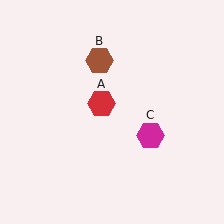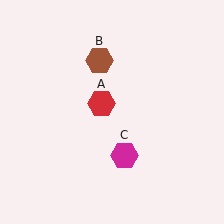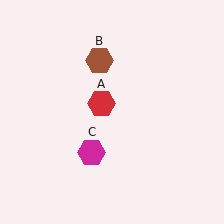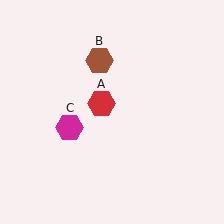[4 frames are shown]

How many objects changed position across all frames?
1 object changed position: magenta hexagon (object C).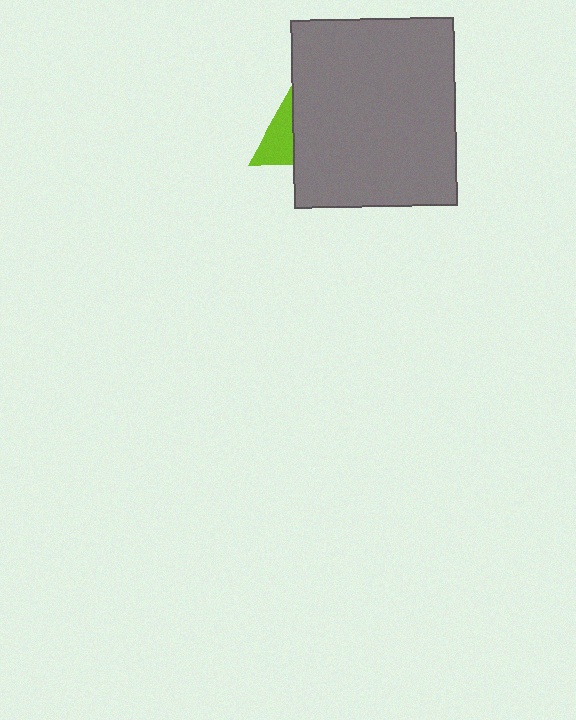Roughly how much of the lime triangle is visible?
A small part of it is visible (roughly 44%).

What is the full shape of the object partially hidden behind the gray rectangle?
The partially hidden object is a lime triangle.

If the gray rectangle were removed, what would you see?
You would see the complete lime triangle.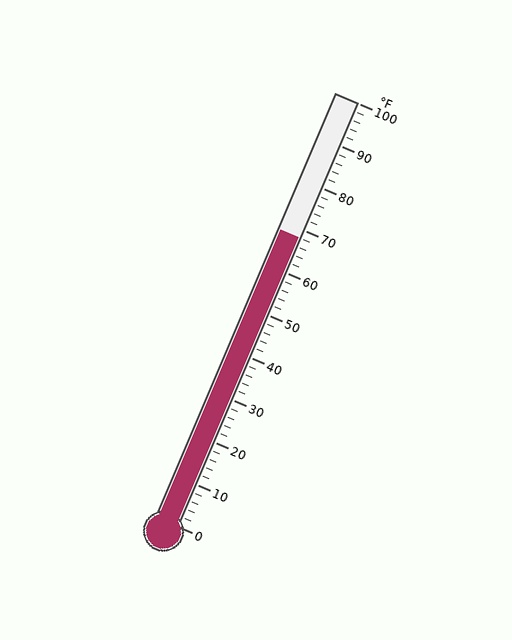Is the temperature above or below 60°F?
The temperature is above 60°F.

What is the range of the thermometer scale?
The thermometer scale ranges from 0°F to 100°F.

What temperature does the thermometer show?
The thermometer shows approximately 68°F.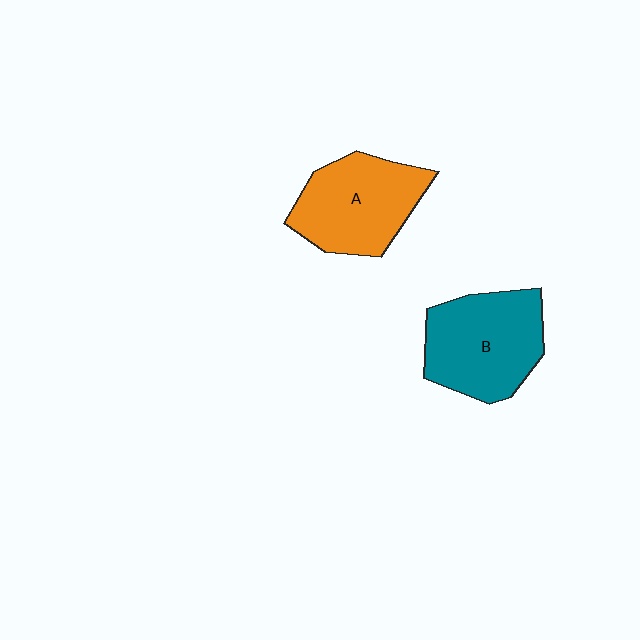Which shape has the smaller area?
Shape A (orange).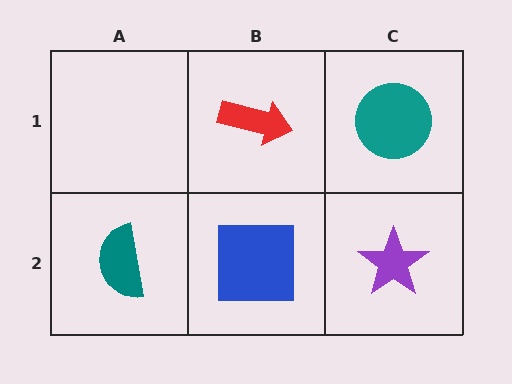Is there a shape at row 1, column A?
No, that cell is empty.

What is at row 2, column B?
A blue square.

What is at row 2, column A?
A teal semicircle.